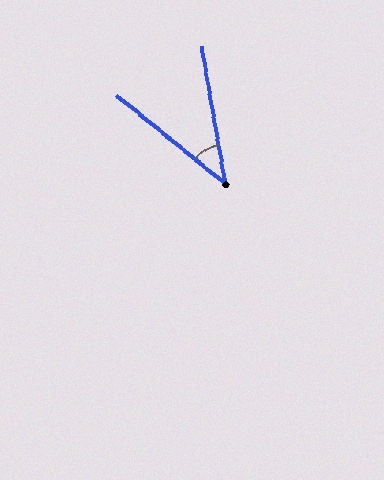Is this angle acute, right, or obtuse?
It is acute.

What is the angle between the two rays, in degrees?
Approximately 41 degrees.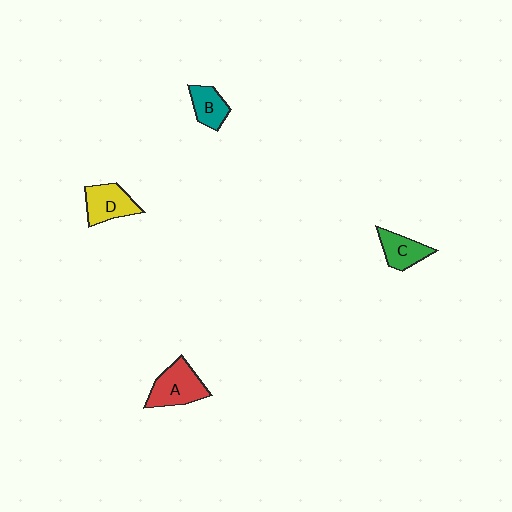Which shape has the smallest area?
Shape B (teal).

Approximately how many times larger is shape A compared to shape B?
Approximately 1.6 times.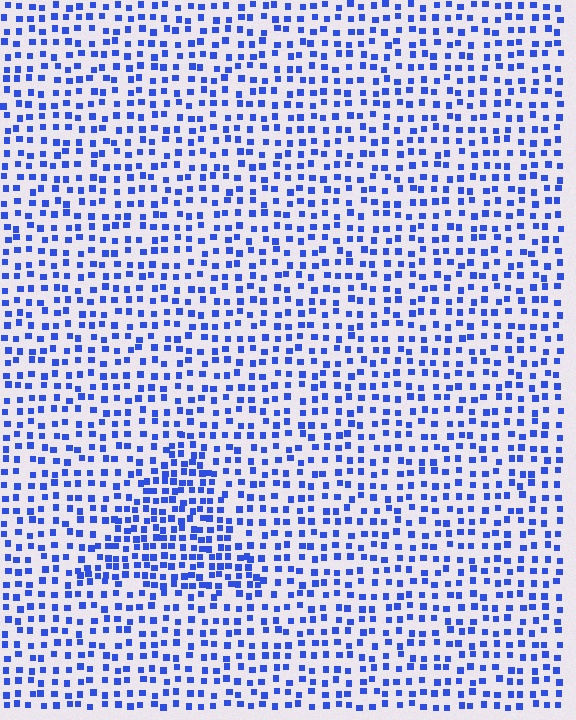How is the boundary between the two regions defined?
The boundary is defined by a change in element density (approximately 1.7x ratio). All elements are the same color, size, and shape.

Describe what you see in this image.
The image contains small blue elements arranged at two different densities. A triangle-shaped region is visible where the elements are more densely packed than the surrounding area.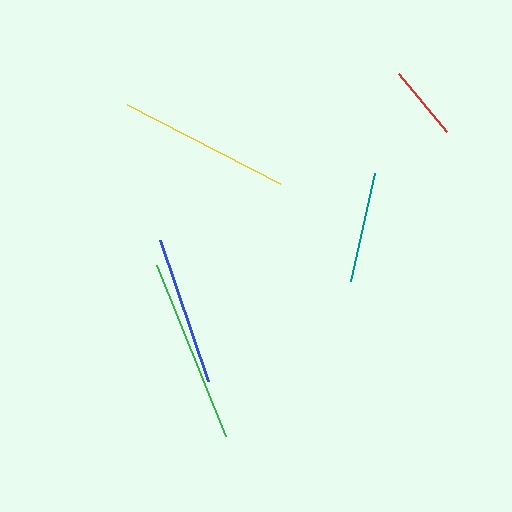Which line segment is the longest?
The green line is the longest at approximately 184 pixels.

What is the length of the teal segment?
The teal segment is approximately 110 pixels long.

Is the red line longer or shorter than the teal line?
The teal line is longer than the red line.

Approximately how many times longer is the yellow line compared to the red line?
The yellow line is approximately 2.3 times the length of the red line.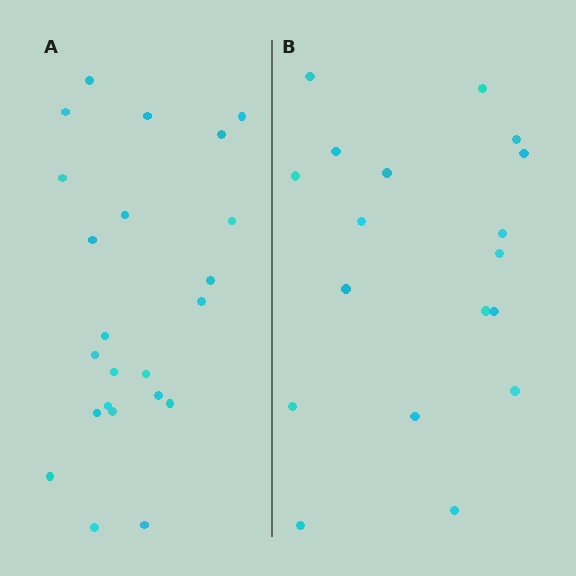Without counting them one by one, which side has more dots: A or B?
Region A (the left region) has more dots.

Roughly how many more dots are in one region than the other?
Region A has about 5 more dots than region B.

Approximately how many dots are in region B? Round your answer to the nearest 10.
About 20 dots. (The exact count is 18, which rounds to 20.)